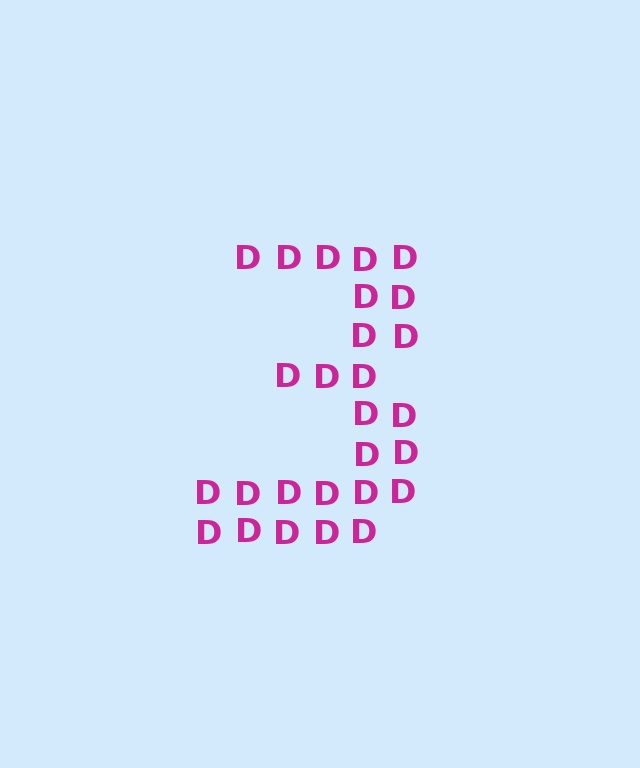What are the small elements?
The small elements are letter D's.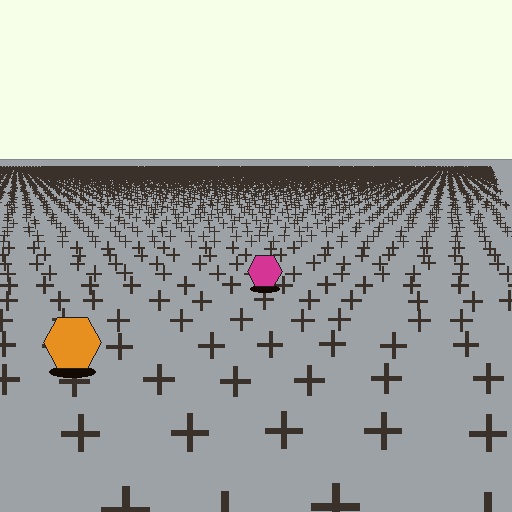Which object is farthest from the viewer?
The magenta hexagon is farthest from the viewer. It appears smaller and the ground texture around it is denser.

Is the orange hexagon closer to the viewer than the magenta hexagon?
Yes. The orange hexagon is closer — you can tell from the texture gradient: the ground texture is coarser near it.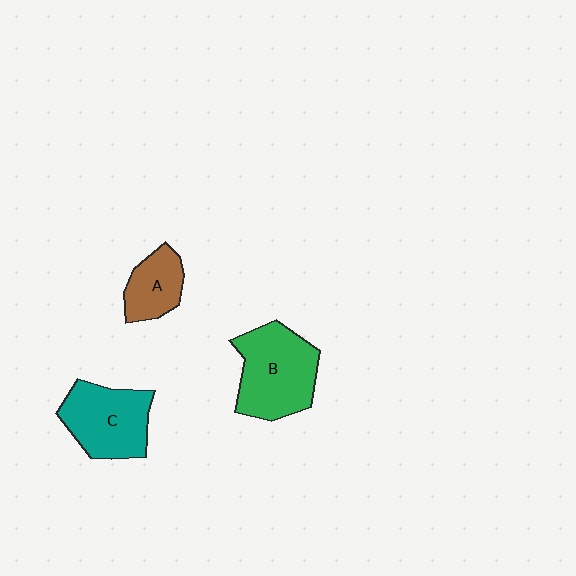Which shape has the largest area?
Shape B (green).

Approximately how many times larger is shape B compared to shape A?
Approximately 1.9 times.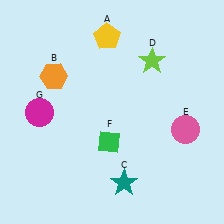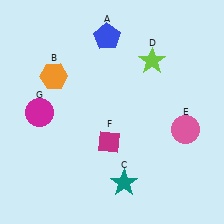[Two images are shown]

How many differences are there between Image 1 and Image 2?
There are 2 differences between the two images.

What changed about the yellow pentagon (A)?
In Image 1, A is yellow. In Image 2, it changed to blue.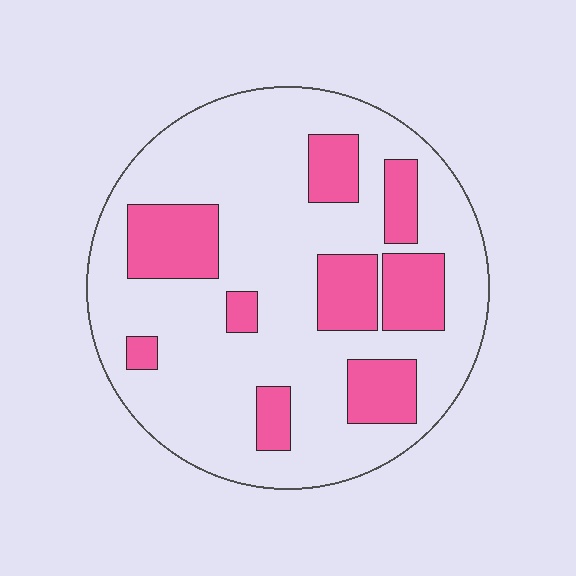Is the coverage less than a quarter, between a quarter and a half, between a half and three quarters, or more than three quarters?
Between a quarter and a half.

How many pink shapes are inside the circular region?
9.